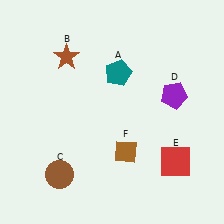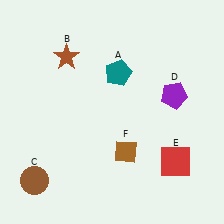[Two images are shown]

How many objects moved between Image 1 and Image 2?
1 object moved between the two images.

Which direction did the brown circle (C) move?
The brown circle (C) moved left.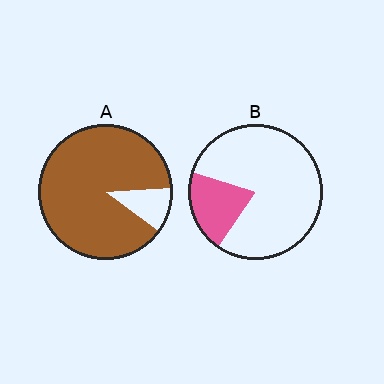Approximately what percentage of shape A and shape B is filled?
A is approximately 90% and B is approximately 20%.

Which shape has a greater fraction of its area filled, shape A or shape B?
Shape A.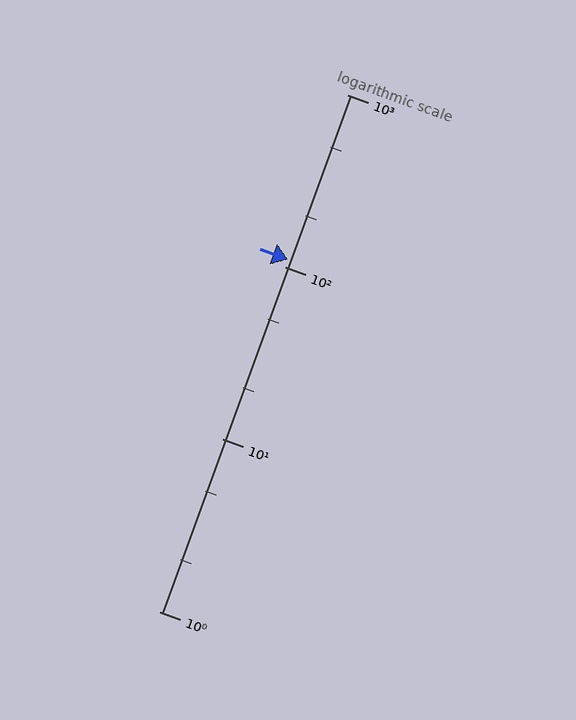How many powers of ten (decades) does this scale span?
The scale spans 3 decades, from 1 to 1000.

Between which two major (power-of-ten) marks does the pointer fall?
The pointer is between 100 and 1000.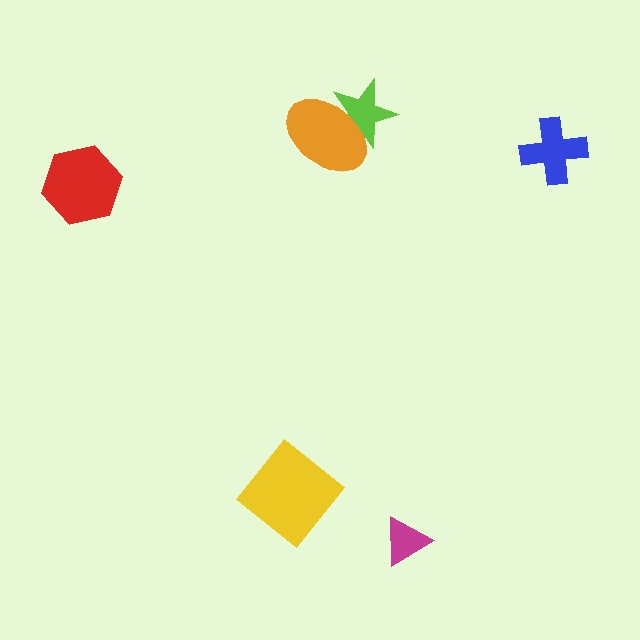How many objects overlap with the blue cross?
0 objects overlap with the blue cross.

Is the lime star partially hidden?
Yes, it is partially covered by another shape.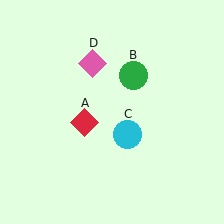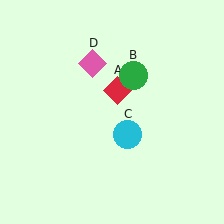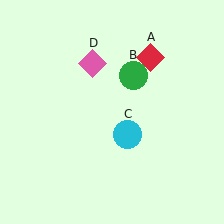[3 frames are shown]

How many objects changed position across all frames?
1 object changed position: red diamond (object A).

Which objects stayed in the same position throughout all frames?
Green circle (object B) and cyan circle (object C) and pink diamond (object D) remained stationary.